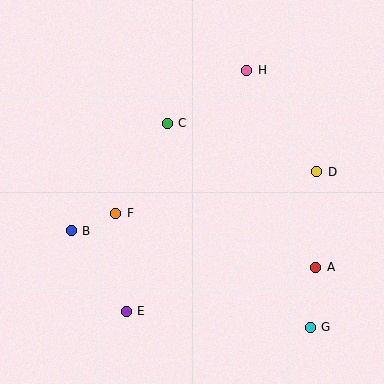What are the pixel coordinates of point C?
Point C is at (167, 123).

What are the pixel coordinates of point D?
Point D is at (317, 172).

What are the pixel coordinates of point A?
Point A is at (316, 267).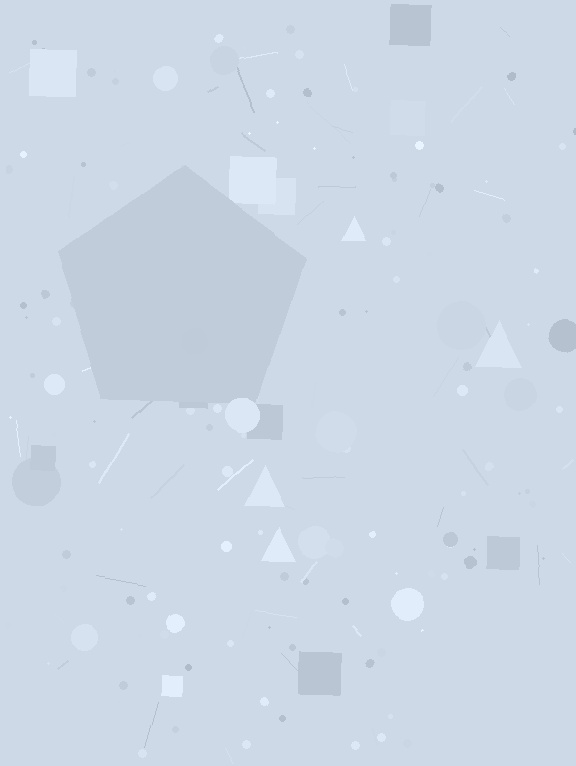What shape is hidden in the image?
A pentagon is hidden in the image.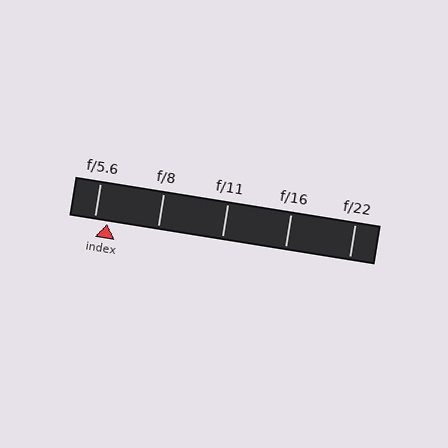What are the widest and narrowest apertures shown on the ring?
The widest aperture shown is f/5.6 and the narrowest is f/22.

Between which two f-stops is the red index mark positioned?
The index mark is between f/5.6 and f/8.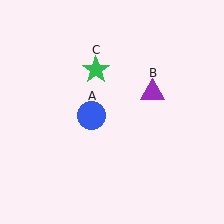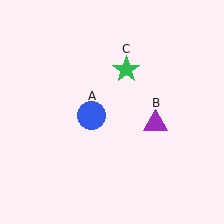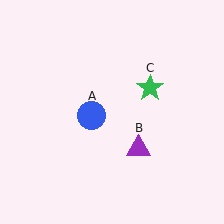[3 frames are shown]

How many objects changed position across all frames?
2 objects changed position: purple triangle (object B), green star (object C).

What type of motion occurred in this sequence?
The purple triangle (object B), green star (object C) rotated clockwise around the center of the scene.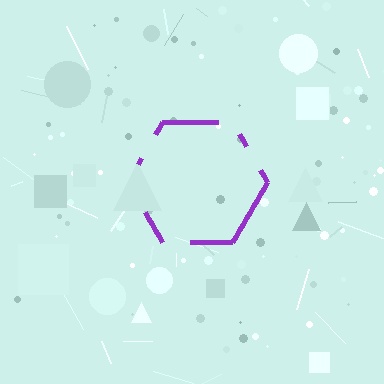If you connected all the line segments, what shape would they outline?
They would outline a hexagon.